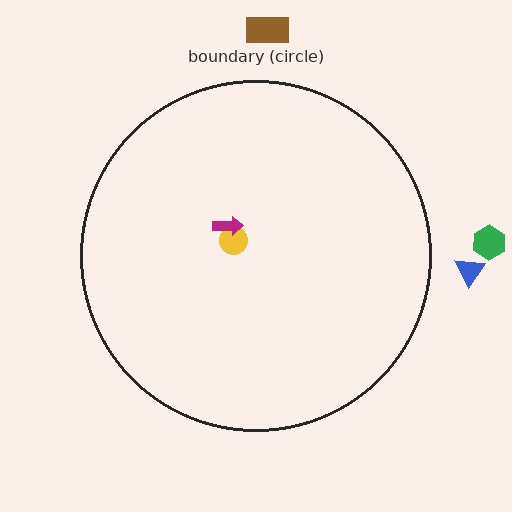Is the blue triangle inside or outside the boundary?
Outside.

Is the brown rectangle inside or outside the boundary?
Outside.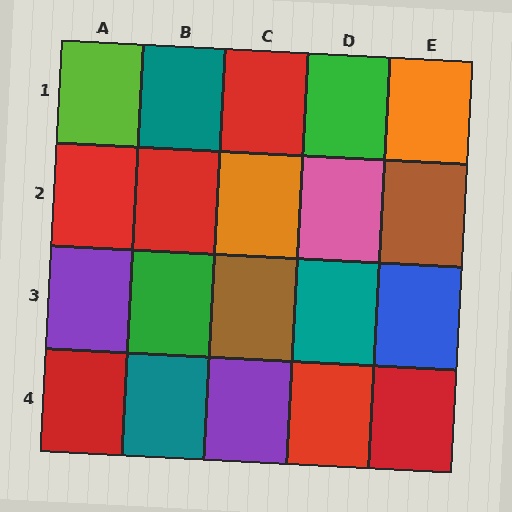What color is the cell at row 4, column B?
Teal.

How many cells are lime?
1 cell is lime.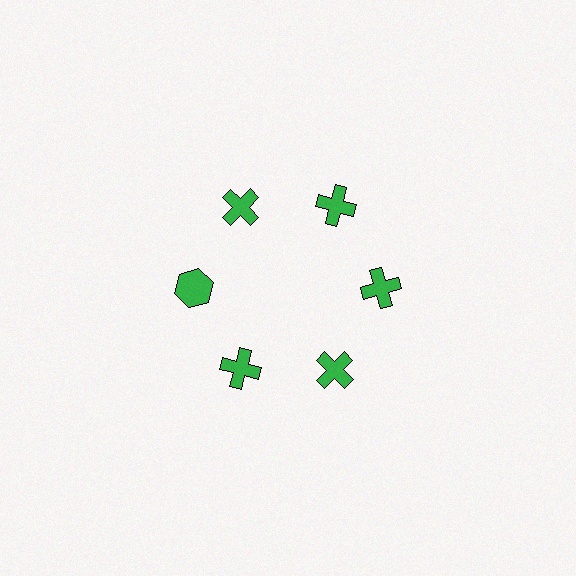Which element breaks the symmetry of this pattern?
The green hexagon at roughly the 9 o'clock position breaks the symmetry. All other shapes are green crosses.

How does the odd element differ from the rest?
It has a different shape: hexagon instead of cross.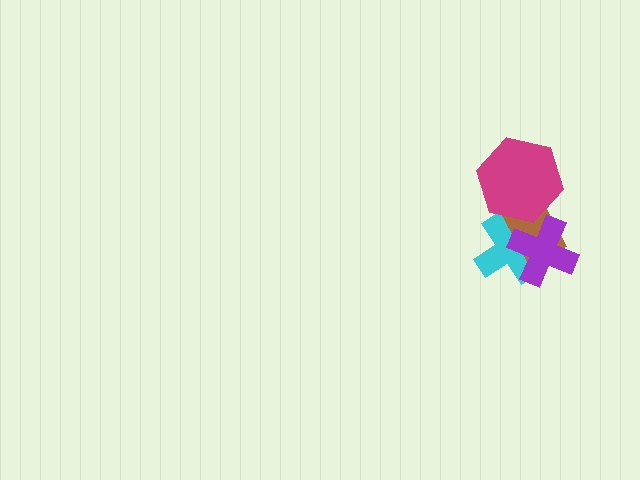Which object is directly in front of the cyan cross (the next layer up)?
The brown rectangle is directly in front of the cyan cross.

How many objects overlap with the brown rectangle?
3 objects overlap with the brown rectangle.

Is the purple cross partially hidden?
No, no other shape covers it.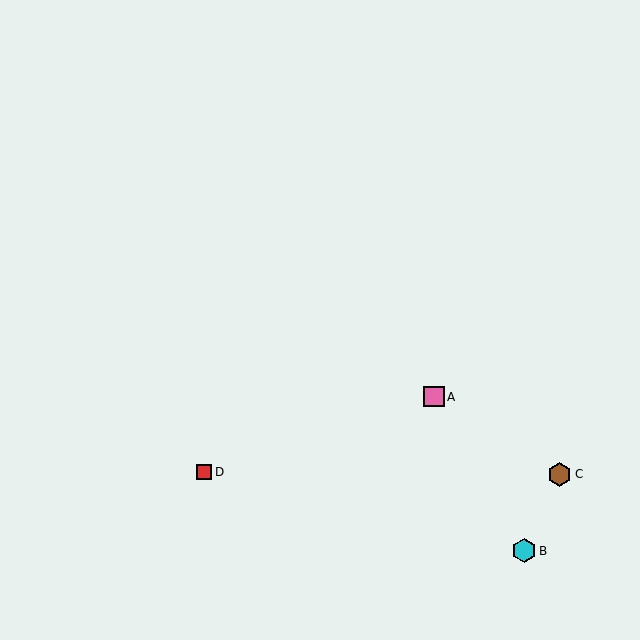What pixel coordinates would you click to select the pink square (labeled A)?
Click at (434, 397) to select the pink square A.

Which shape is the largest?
The cyan hexagon (labeled B) is the largest.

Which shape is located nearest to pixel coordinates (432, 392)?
The pink square (labeled A) at (434, 397) is nearest to that location.